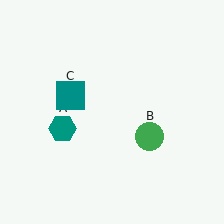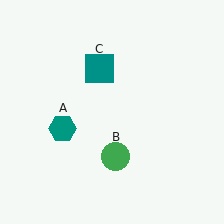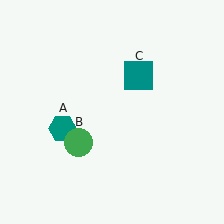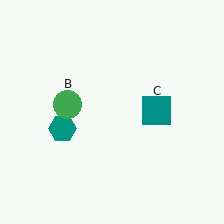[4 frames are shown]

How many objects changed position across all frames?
2 objects changed position: green circle (object B), teal square (object C).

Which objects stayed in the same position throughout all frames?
Teal hexagon (object A) remained stationary.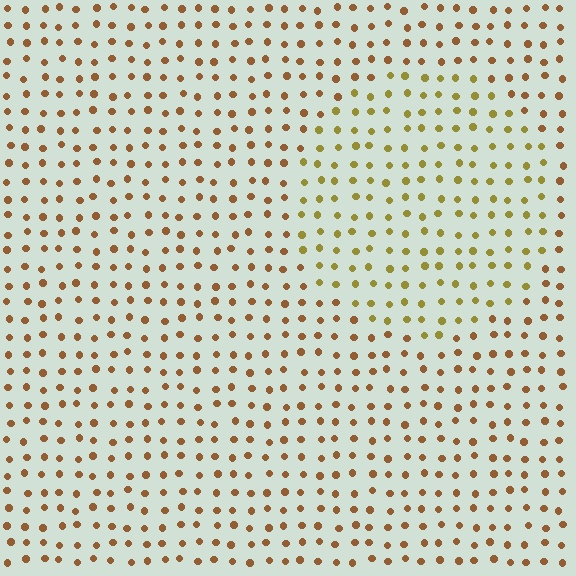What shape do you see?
I see a circle.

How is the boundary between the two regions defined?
The boundary is defined purely by a slight shift in hue (about 30 degrees). Spacing, size, and orientation are identical on both sides.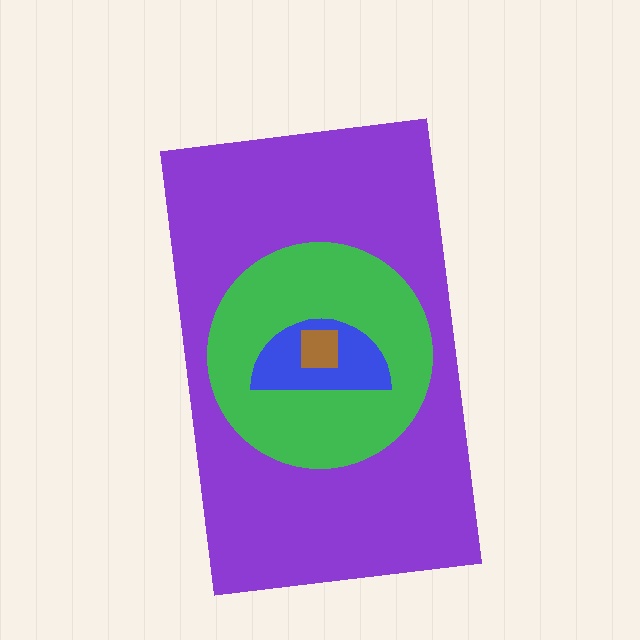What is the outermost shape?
The purple rectangle.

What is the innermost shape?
The brown square.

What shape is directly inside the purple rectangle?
The green circle.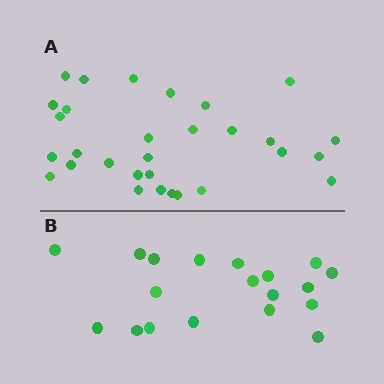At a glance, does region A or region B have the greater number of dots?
Region A (the top region) has more dots.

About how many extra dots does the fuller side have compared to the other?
Region A has roughly 12 or so more dots than region B.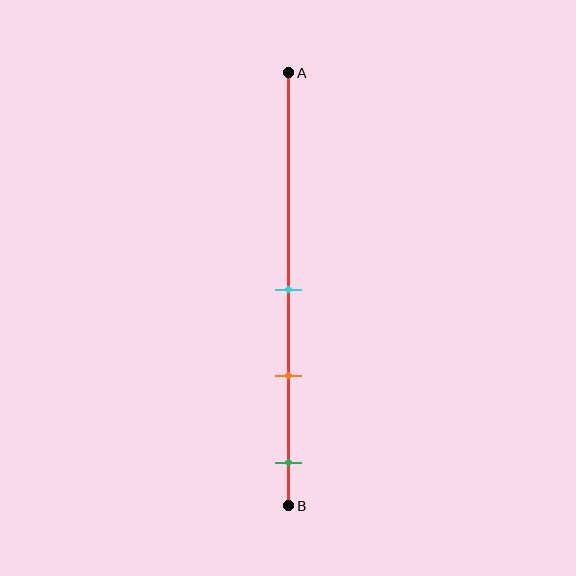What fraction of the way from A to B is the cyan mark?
The cyan mark is approximately 50% (0.5) of the way from A to B.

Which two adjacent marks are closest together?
The cyan and orange marks are the closest adjacent pair.